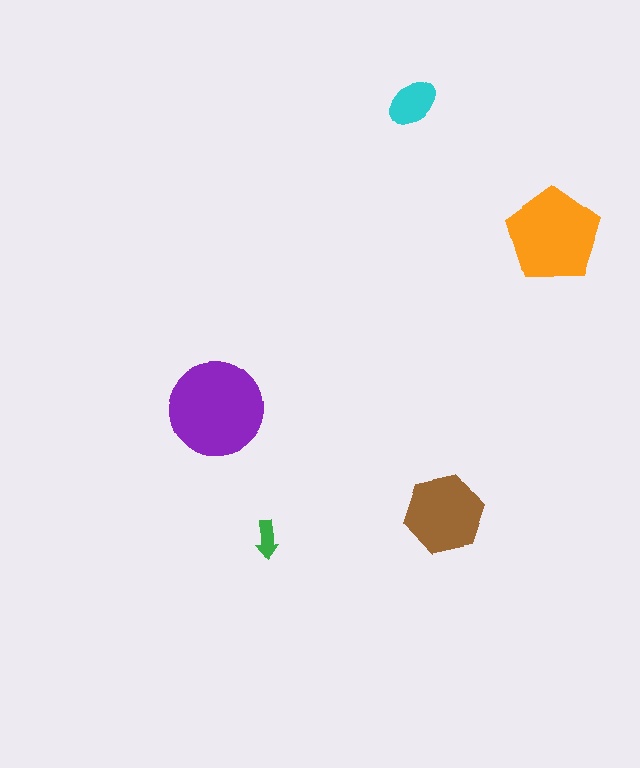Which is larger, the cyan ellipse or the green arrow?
The cyan ellipse.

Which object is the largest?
The purple circle.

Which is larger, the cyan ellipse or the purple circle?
The purple circle.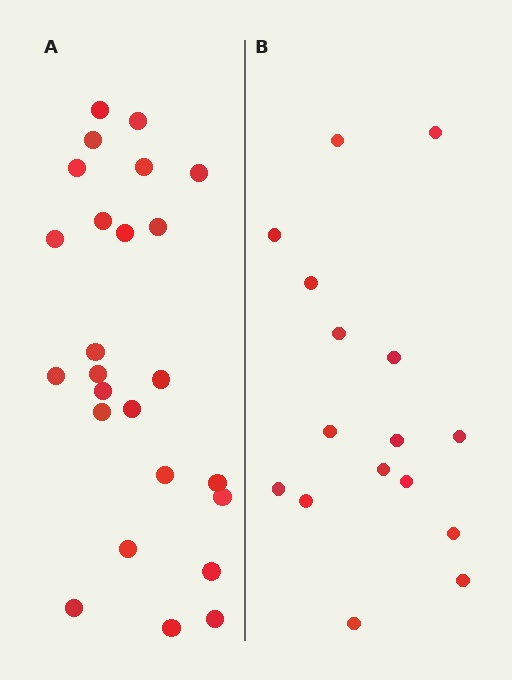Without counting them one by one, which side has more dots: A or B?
Region A (the left region) has more dots.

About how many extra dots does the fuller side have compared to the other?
Region A has roughly 8 or so more dots than region B.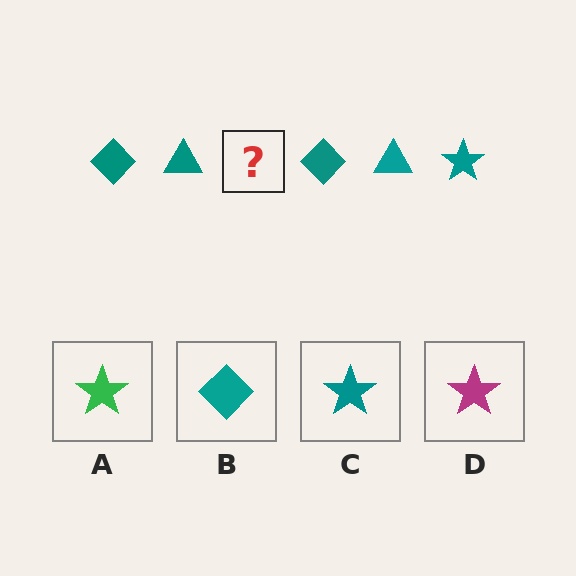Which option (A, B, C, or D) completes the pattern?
C.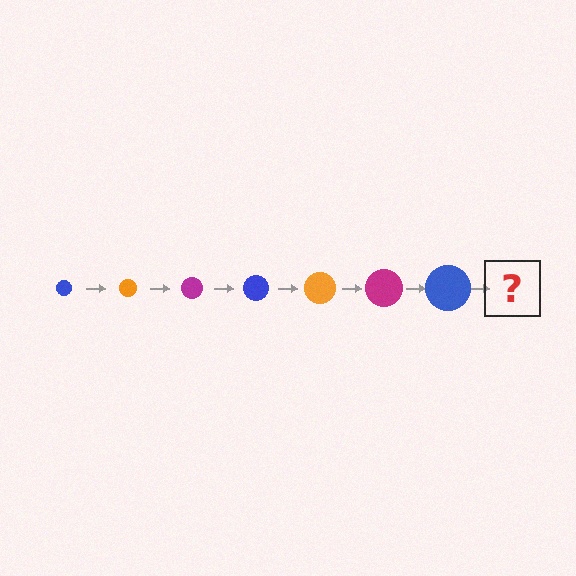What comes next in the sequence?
The next element should be an orange circle, larger than the previous one.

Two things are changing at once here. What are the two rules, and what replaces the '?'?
The two rules are that the circle grows larger each step and the color cycles through blue, orange, and magenta. The '?' should be an orange circle, larger than the previous one.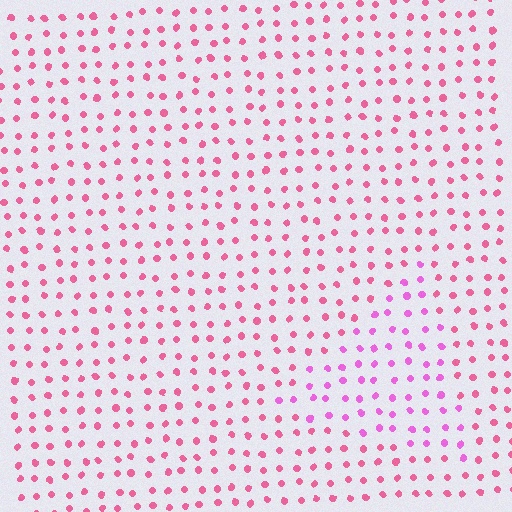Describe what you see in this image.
The image is filled with small pink elements in a uniform arrangement. A triangle-shaped region is visible where the elements are tinted to a slightly different hue, forming a subtle color boundary.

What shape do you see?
I see a triangle.